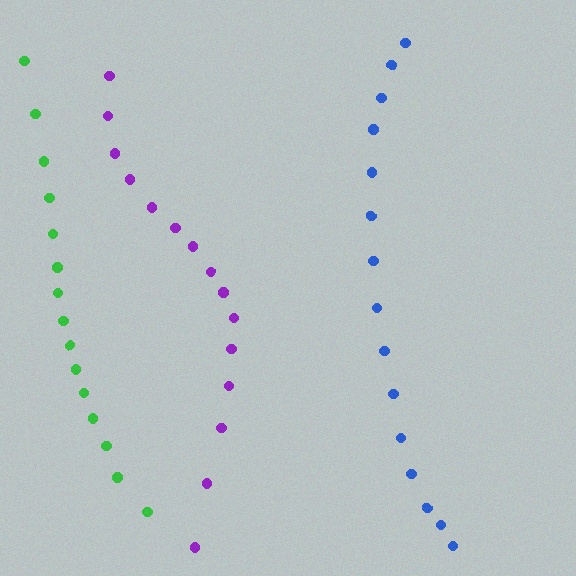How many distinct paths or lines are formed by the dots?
There are 3 distinct paths.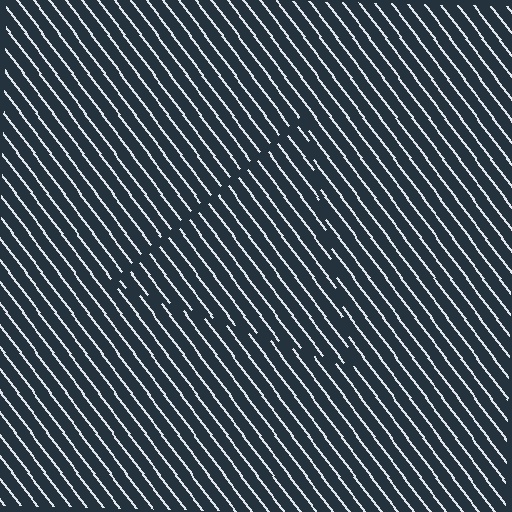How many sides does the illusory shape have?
3 sides — the line-ends trace a triangle.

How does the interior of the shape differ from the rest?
The interior of the shape contains the same grating, shifted by half a period — the contour is defined by the phase discontinuity where line-ends from the inner and outer gratings abut.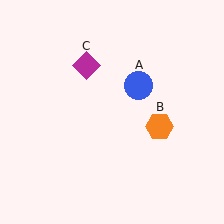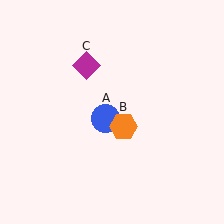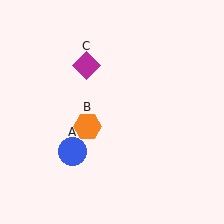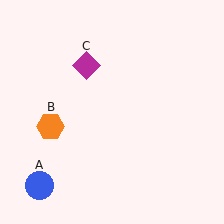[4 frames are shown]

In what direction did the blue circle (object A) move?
The blue circle (object A) moved down and to the left.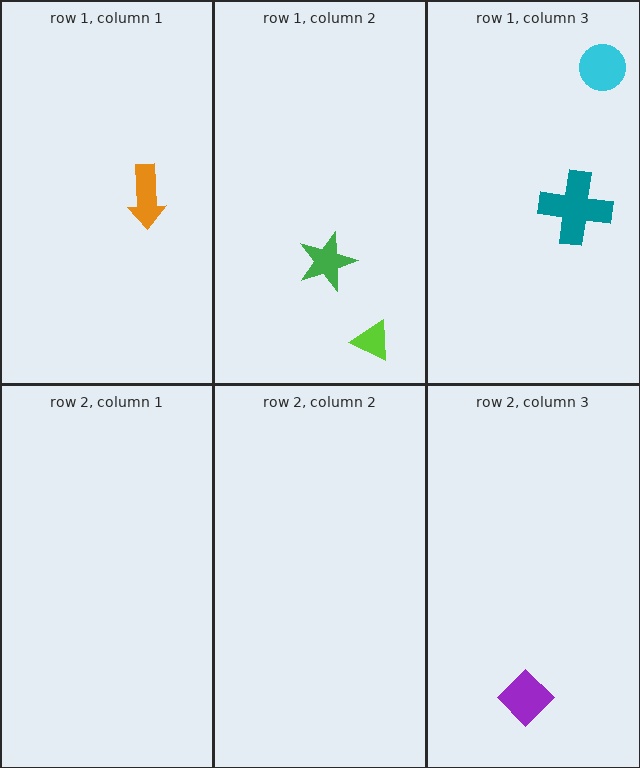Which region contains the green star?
The row 1, column 2 region.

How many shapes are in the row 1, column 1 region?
1.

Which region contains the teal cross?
The row 1, column 3 region.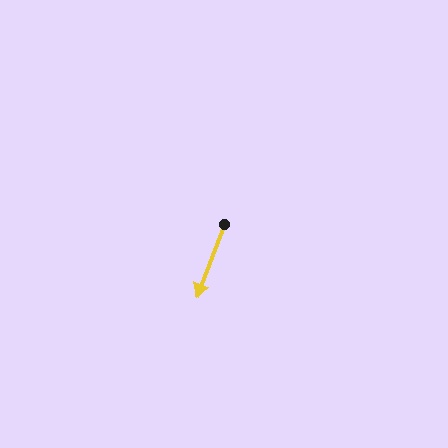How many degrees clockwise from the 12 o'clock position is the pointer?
Approximately 201 degrees.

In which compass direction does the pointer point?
South.